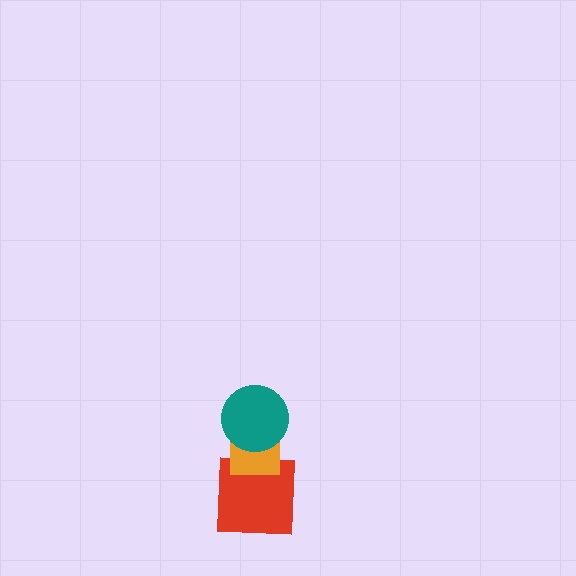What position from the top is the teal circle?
The teal circle is 1st from the top.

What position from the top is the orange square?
The orange square is 2nd from the top.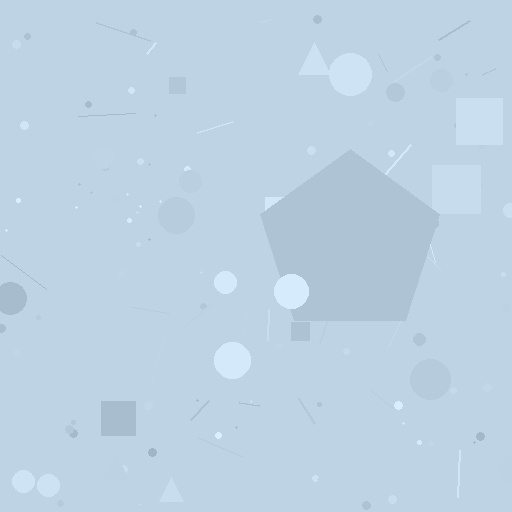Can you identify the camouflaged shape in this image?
The camouflaged shape is a pentagon.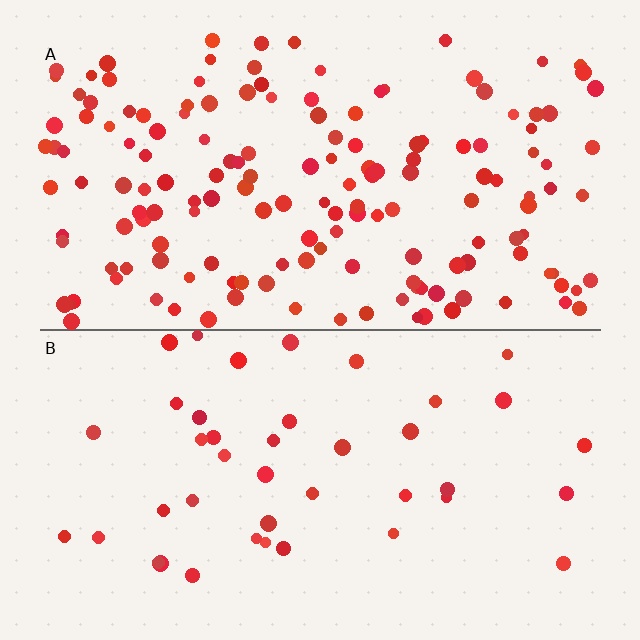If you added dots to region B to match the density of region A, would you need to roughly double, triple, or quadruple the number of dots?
Approximately quadruple.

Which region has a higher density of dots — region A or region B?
A (the top).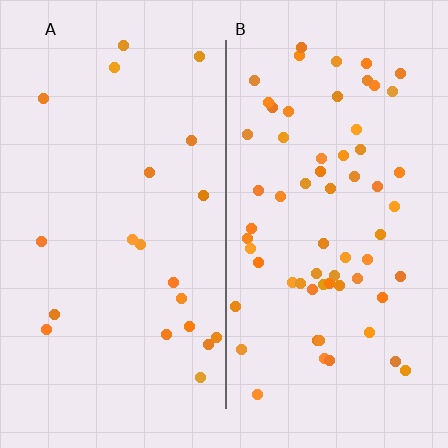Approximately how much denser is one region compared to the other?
Approximately 3.0× — region B over region A.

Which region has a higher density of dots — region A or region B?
B (the right).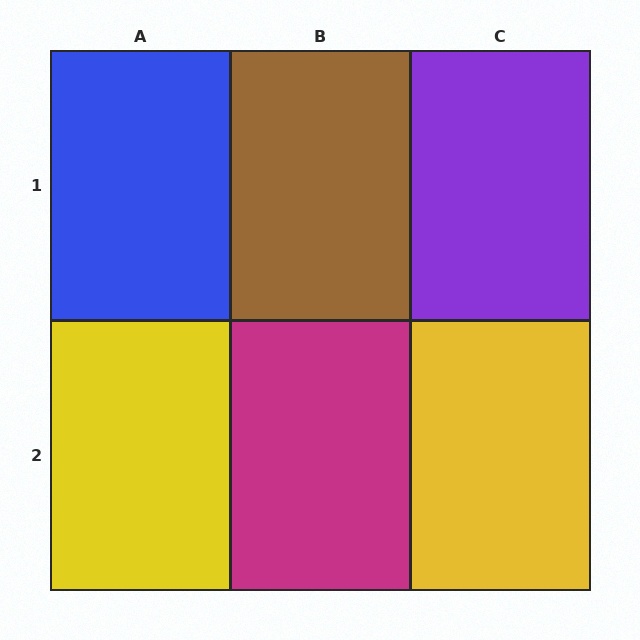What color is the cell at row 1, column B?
Brown.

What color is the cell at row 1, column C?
Purple.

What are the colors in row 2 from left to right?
Yellow, magenta, yellow.